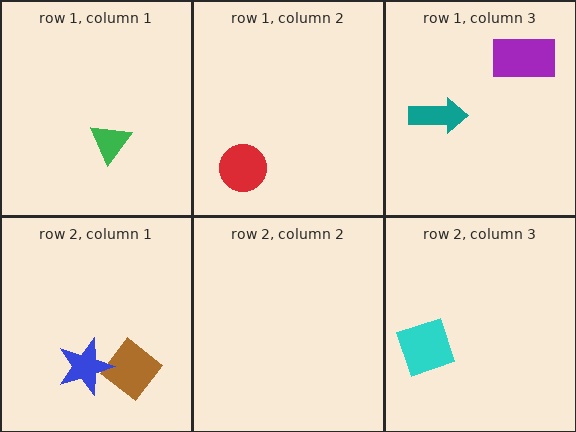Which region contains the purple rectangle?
The row 1, column 3 region.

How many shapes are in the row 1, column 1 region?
1.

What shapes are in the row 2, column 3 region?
The cyan diamond.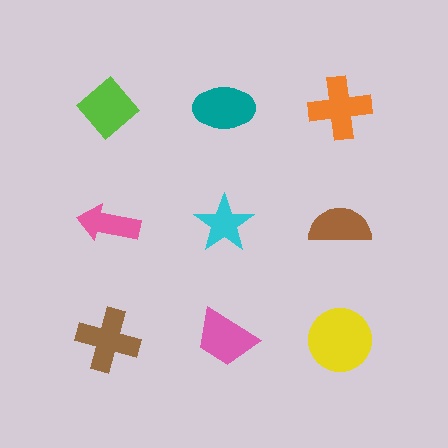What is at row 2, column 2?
A cyan star.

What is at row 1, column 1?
A lime diamond.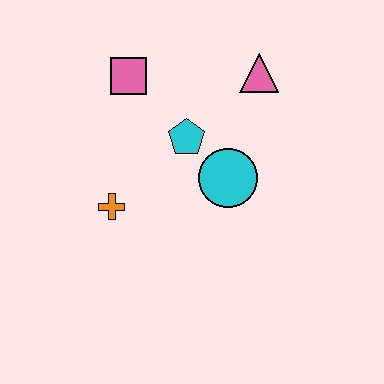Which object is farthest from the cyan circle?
The pink square is farthest from the cyan circle.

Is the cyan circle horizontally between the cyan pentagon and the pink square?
No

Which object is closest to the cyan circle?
The cyan pentagon is closest to the cyan circle.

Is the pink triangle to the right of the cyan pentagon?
Yes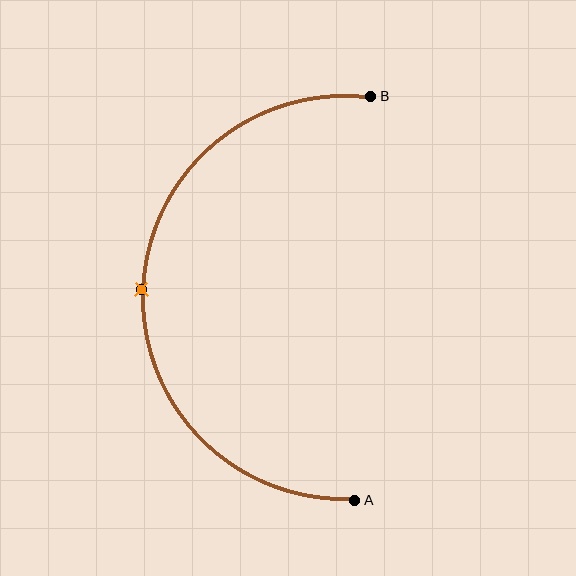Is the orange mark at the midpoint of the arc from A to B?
Yes. The orange mark lies on the arc at equal arc-length from both A and B — it is the arc midpoint.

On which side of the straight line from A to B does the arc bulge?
The arc bulges to the left of the straight line connecting A and B.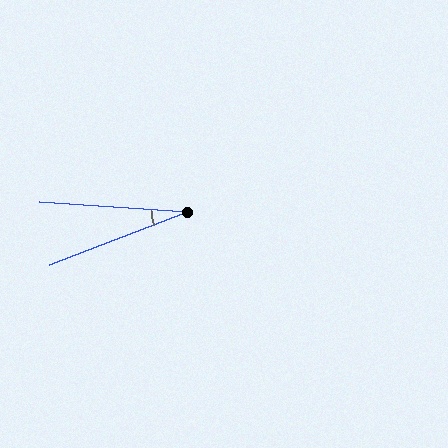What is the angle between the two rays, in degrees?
Approximately 25 degrees.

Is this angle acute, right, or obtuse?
It is acute.